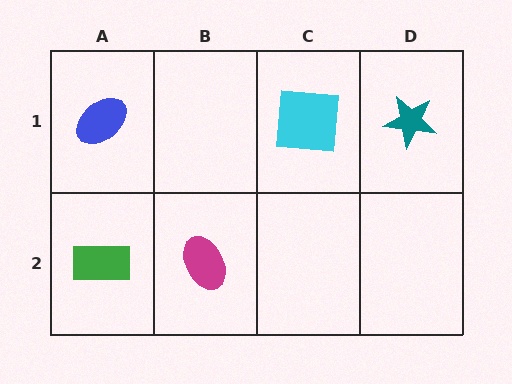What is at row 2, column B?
A magenta ellipse.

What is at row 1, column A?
A blue ellipse.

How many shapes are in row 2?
2 shapes.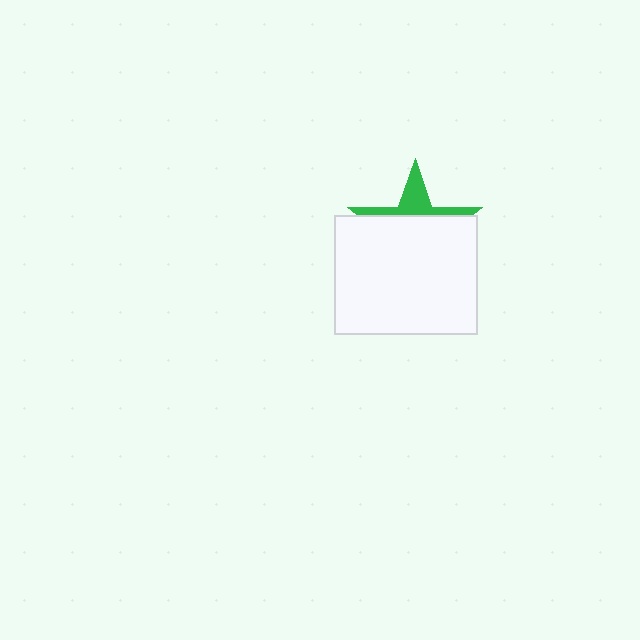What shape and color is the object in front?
The object in front is a white rectangle.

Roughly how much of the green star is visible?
A small part of it is visible (roughly 31%).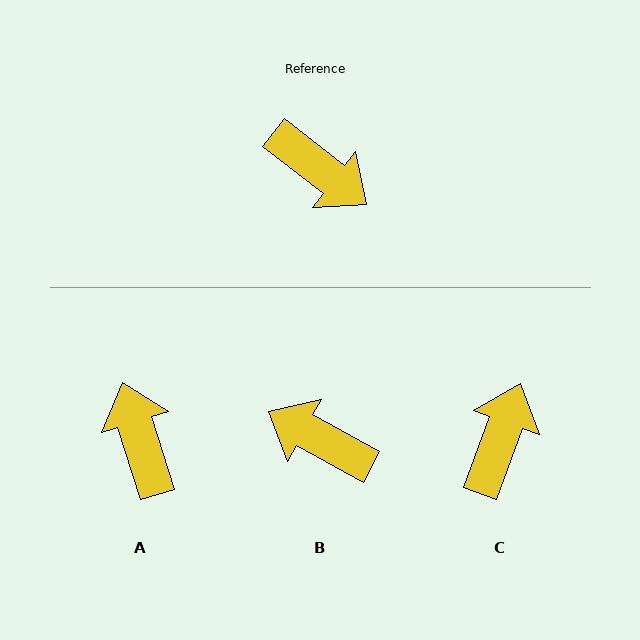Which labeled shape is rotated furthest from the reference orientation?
B, about 170 degrees away.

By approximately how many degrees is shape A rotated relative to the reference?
Approximately 145 degrees counter-clockwise.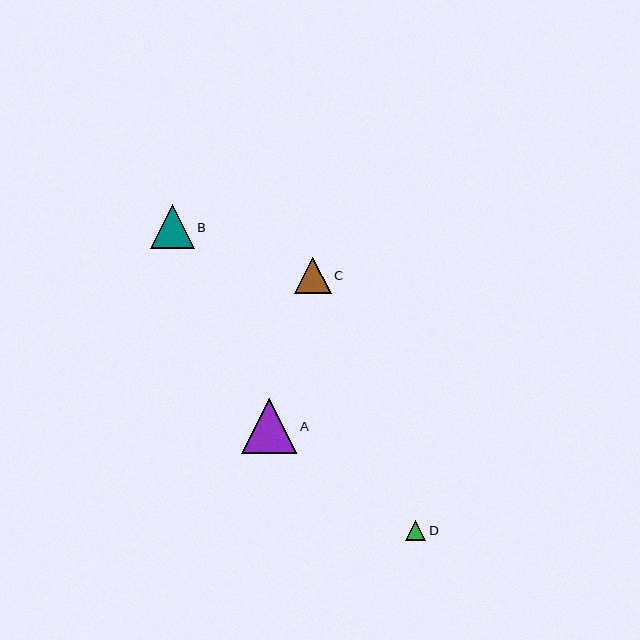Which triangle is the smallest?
Triangle D is the smallest with a size of approximately 20 pixels.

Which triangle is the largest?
Triangle A is the largest with a size of approximately 55 pixels.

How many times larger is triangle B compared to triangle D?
Triangle B is approximately 2.2 times the size of triangle D.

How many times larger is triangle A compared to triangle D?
Triangle A is approximately 2.7 times the size of triangle D.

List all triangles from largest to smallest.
From largest to smallest: A, B, C, D.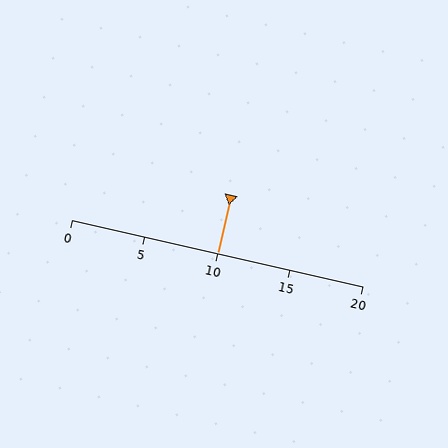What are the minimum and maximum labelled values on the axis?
The axis runs from 0 to 20.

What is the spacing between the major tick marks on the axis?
The major ticks are spaced 5 apart.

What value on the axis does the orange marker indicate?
The marker indicates approximately 10.